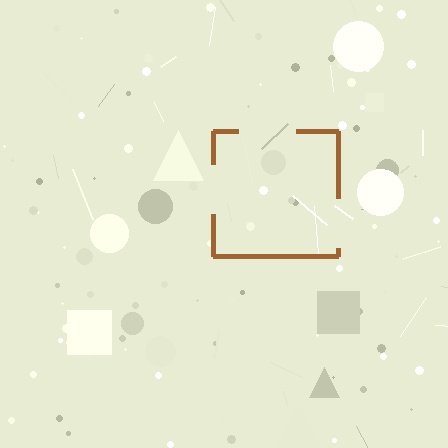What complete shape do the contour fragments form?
The contour fragments form a square.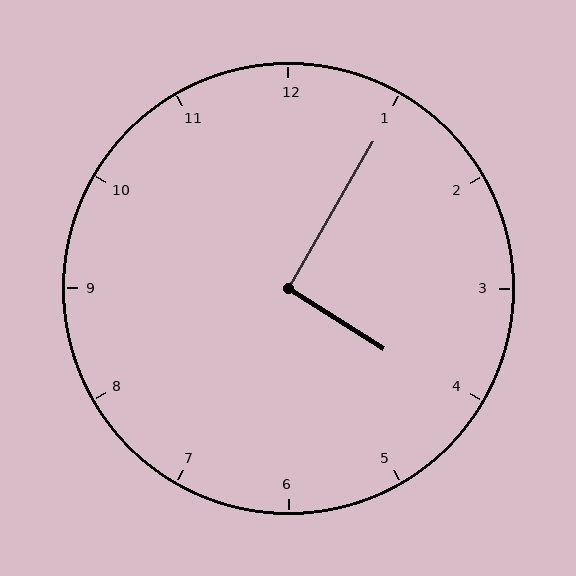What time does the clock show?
4:05.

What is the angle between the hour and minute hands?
Approximately 92 degrees.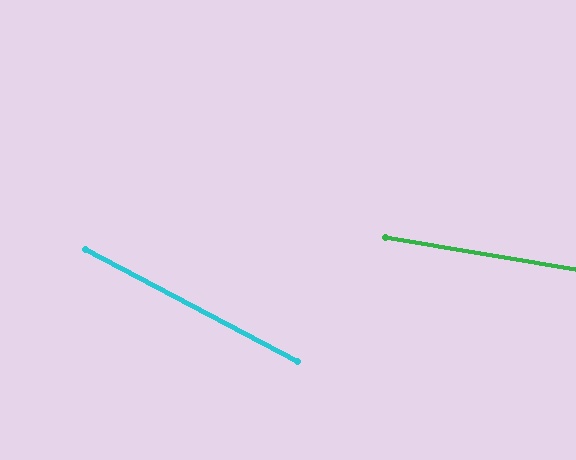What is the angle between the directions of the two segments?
Approximately 18 degrees.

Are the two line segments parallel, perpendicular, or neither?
Neither parallel nor perpendicular — they differ by about 18°.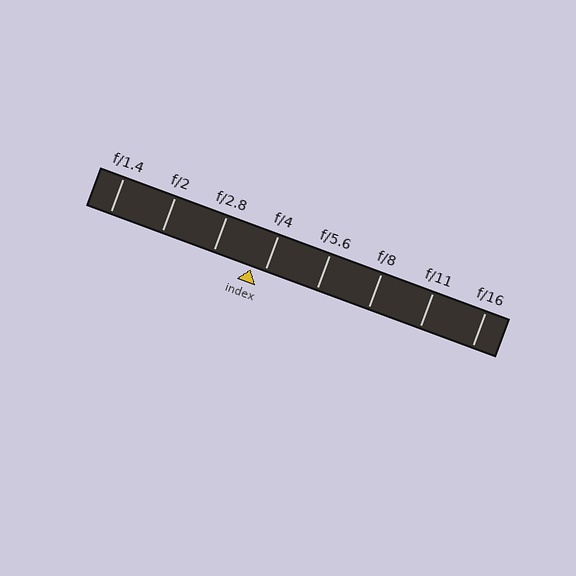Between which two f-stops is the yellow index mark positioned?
The index mark is between f/2.8 and f/4.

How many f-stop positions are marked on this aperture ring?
There are 8 f-stop positions marked.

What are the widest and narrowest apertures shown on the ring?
The widest aperture shown is f/1.4 and the narrowest is f/16.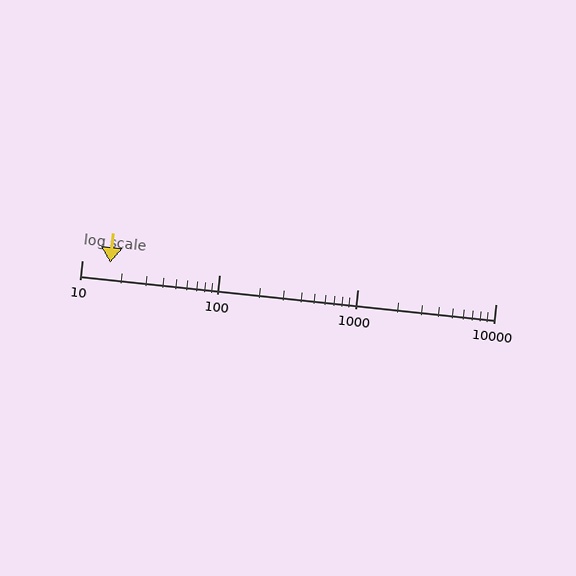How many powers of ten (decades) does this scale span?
The scale spans 3 decades, from 10 to 10000.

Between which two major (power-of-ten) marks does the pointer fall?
The pointer is between 10 and 100.